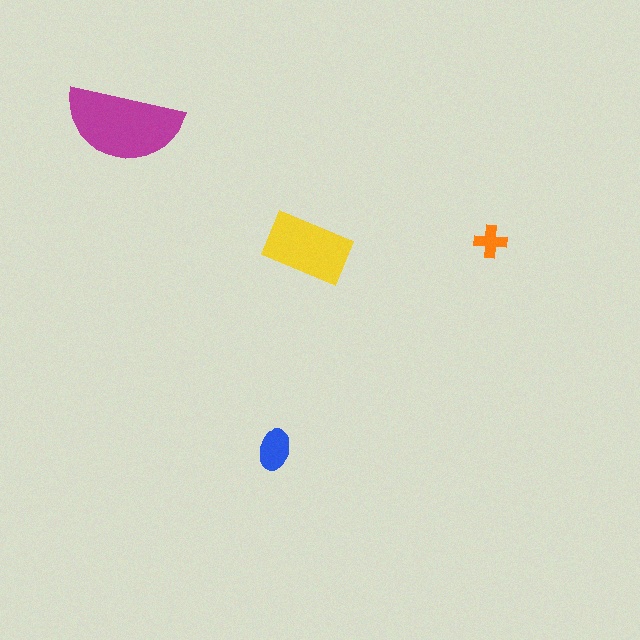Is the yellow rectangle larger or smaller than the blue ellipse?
Larger.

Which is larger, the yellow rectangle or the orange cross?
The yellow rectangle.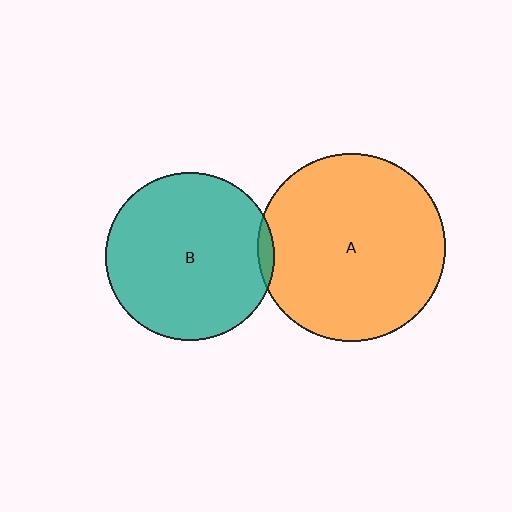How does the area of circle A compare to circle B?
Approximately 1.2 times.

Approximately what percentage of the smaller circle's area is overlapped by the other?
Approximately 5%.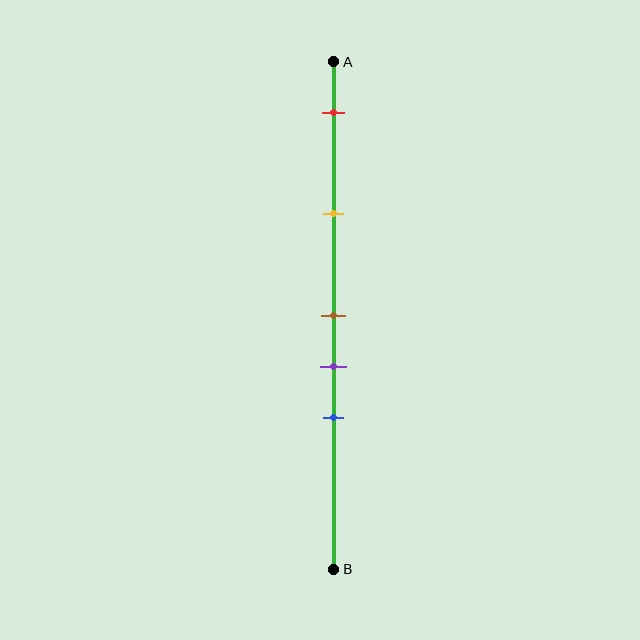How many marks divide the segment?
There are 5 marks dividing the segment.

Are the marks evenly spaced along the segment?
No, the marks are not evenly spaced.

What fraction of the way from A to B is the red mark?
The red mark is approximately 10% (0.1) of the way from A to B.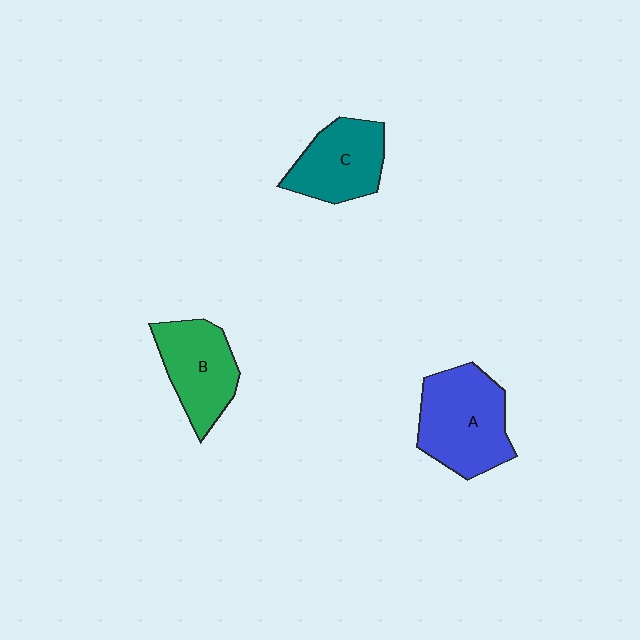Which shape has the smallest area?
Shape C (teal).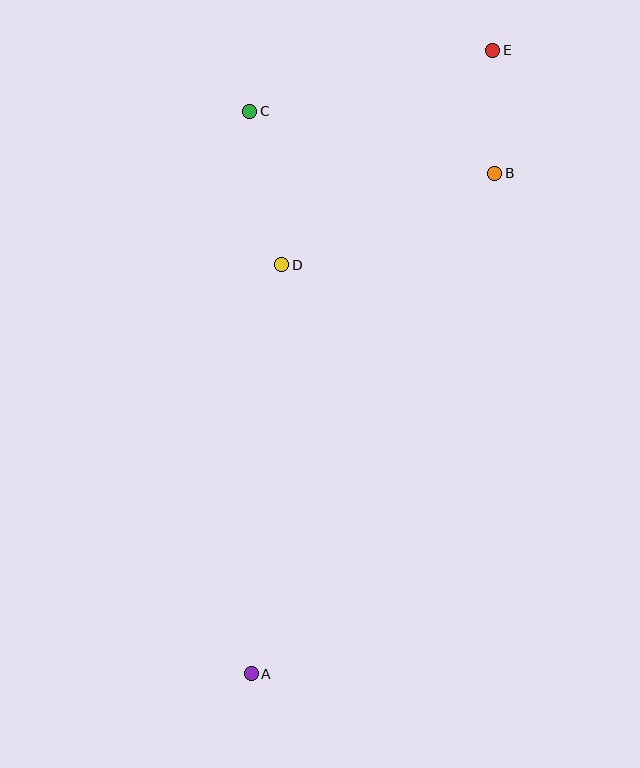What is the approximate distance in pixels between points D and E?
The distance between D and E is approximately 301 pixels.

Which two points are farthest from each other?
Points A and E are farthest from each other.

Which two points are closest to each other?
Points B and E are closest to each other.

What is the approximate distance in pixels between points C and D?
The distance between C and D is approximately 157 pixels.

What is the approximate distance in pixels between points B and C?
The distance between B and C is approximately 253 pixels.